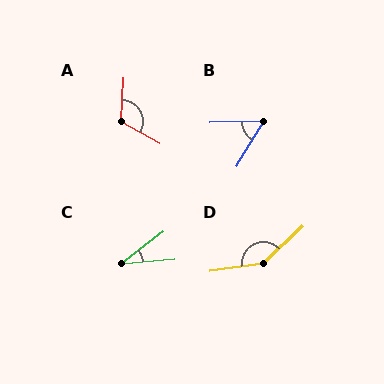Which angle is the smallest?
C, at approximately 33 degrees.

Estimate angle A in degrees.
Approximately 115 degrees.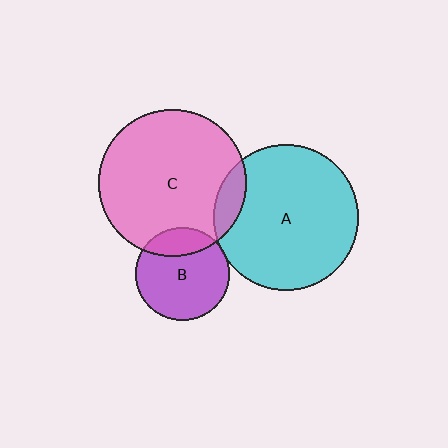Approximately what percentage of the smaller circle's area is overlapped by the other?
Approximately 5%.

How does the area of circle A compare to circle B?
Approximately 2.4 times.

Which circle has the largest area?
Circle C (pink).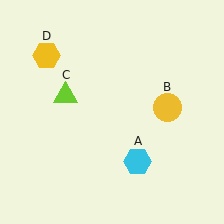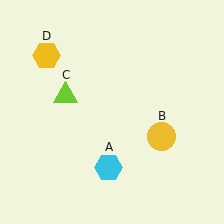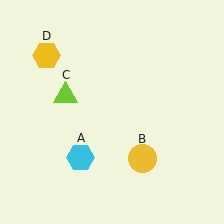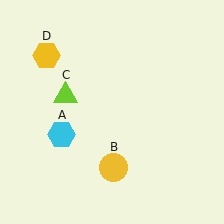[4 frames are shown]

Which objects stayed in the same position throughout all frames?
Lime triangle (object C) and yellow hexagon (object D) remained stationary.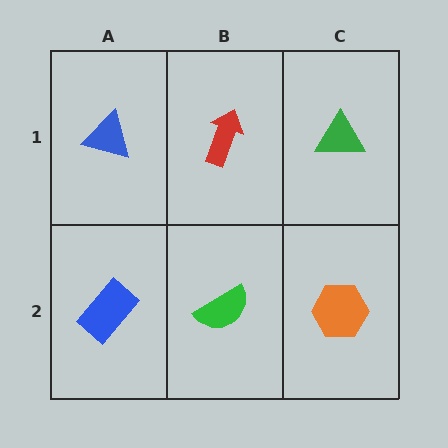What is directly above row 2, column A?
A blue triangle.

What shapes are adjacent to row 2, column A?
A blue triangle (row 1, column A), a green semicircle (row 2, column B).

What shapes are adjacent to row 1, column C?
An orange hexagon (row 2, column C), a red arrow (row 1, column B).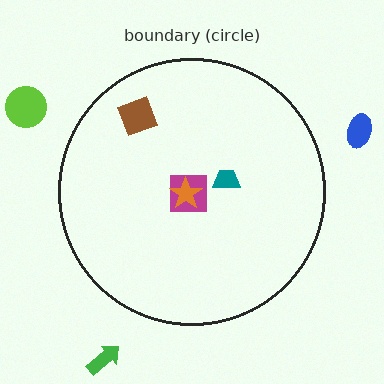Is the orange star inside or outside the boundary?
Inside.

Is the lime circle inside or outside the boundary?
Outside.